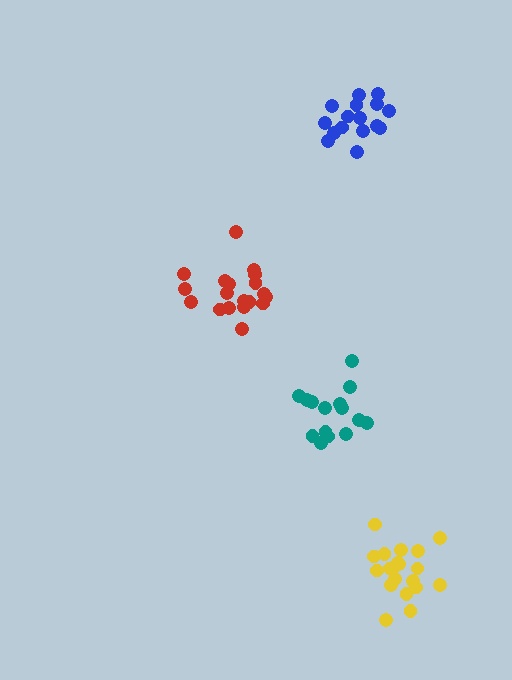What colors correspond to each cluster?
The clusters are colored: blue, yellow, teal, red.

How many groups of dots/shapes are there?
There are 4 groups.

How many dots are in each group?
Group 1: 16 dots, Group 2: 20 dots, Group 3: 15 dots, Group 4: 19 dots (70 total).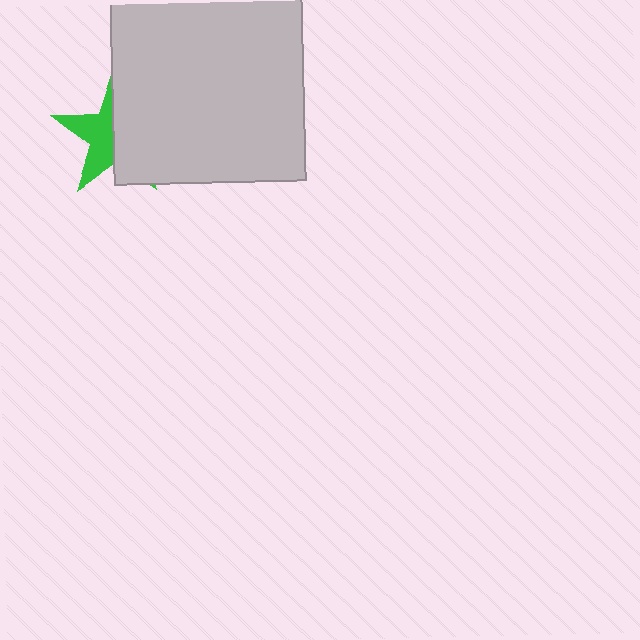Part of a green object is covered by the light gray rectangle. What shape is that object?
It is a star.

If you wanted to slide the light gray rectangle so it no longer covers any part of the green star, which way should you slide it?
Slide it right — that is the most direct way to separate the two shapes.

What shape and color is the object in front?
The object in front is a light gray rectangle.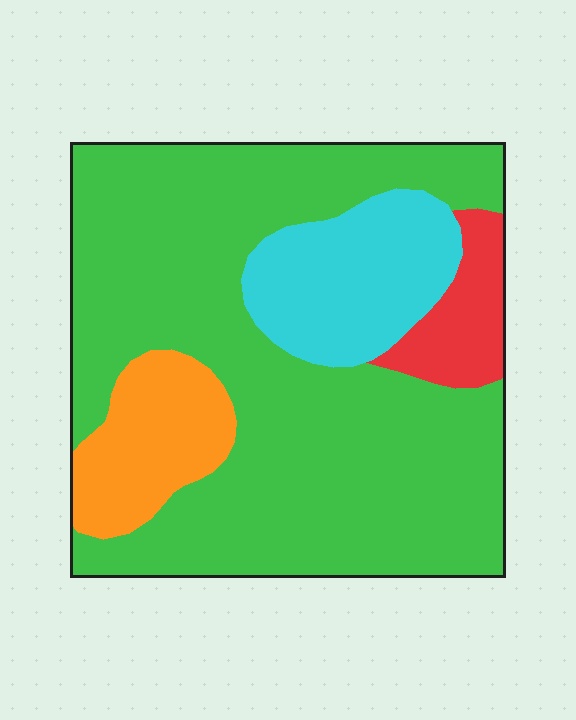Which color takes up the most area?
Green, at roughly 70%.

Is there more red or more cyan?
Cyan.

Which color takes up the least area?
Red, at roughly 5%.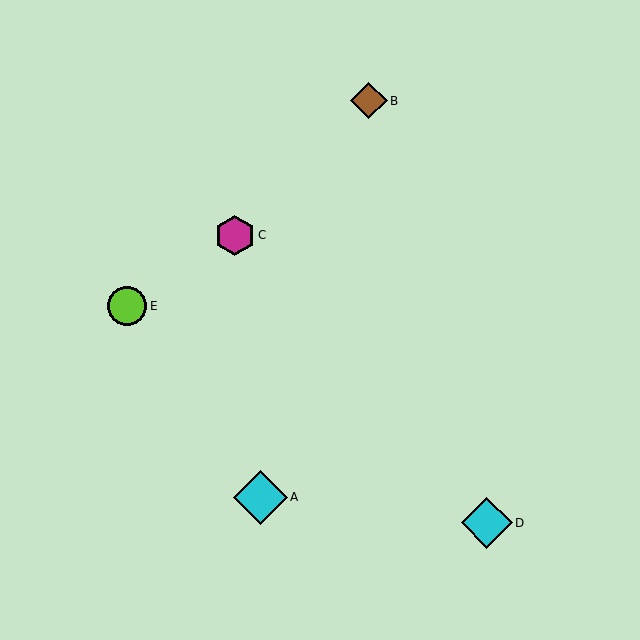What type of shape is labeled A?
Shape A is a cyan diamond.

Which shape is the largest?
The cyan diamond (labeled A) is the largest.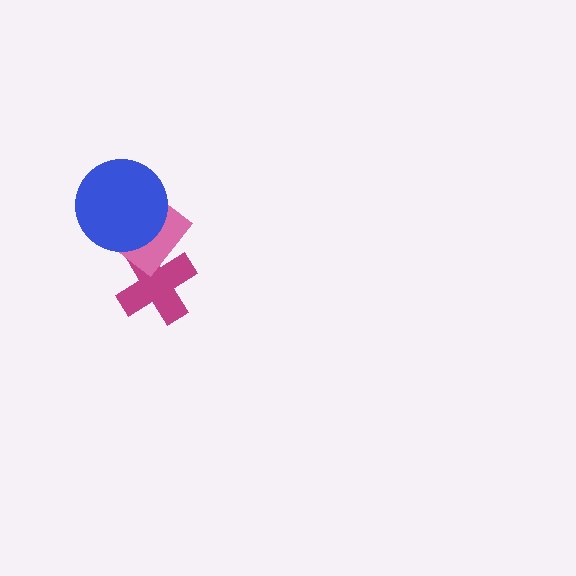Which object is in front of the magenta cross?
The pink diamond is in front of the magenta cross.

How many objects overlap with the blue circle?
1 object overlaps with the blue circle.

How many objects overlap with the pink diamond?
2 objects overlap with the pink diamond.